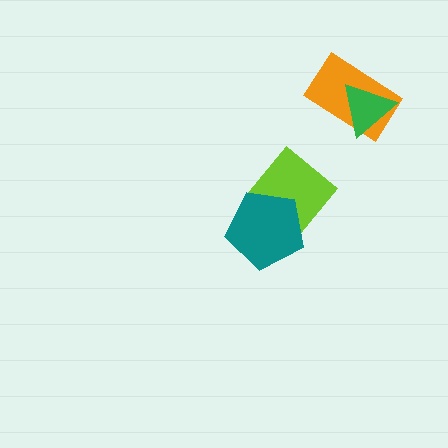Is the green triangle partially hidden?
No, no other shape covers it.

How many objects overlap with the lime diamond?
1 object overlaps with the lime diamond.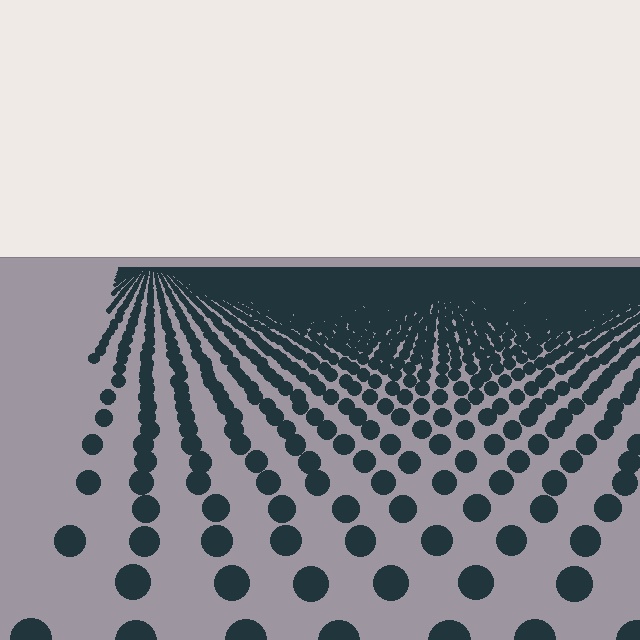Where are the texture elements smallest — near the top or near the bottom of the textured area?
Near the top.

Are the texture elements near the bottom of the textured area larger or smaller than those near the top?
Larger. Near the bottom, elements are closer to the viewer and appear at a bigger on-screen size.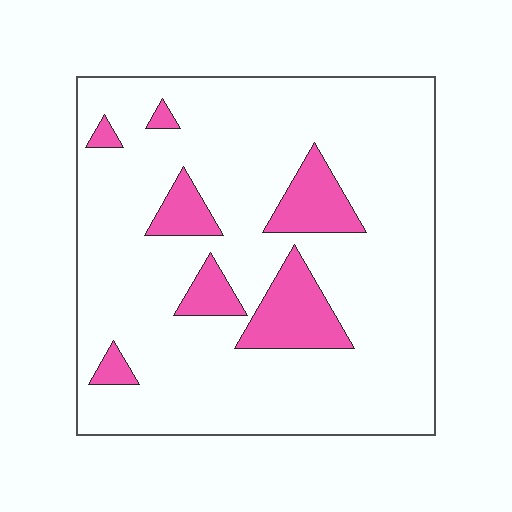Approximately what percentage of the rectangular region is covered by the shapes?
Approximately 15%.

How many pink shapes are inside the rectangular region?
7.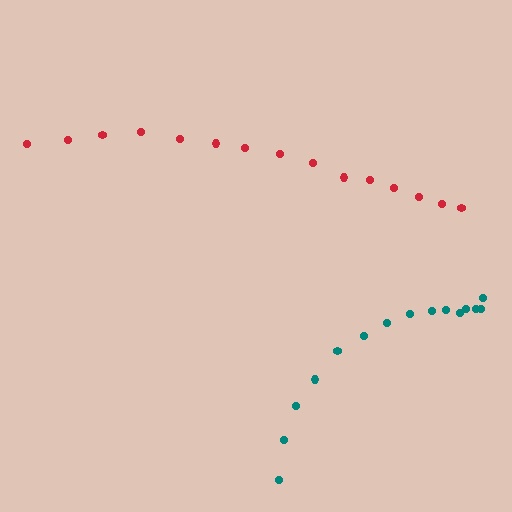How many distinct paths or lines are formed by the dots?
There are 2 distinct paths.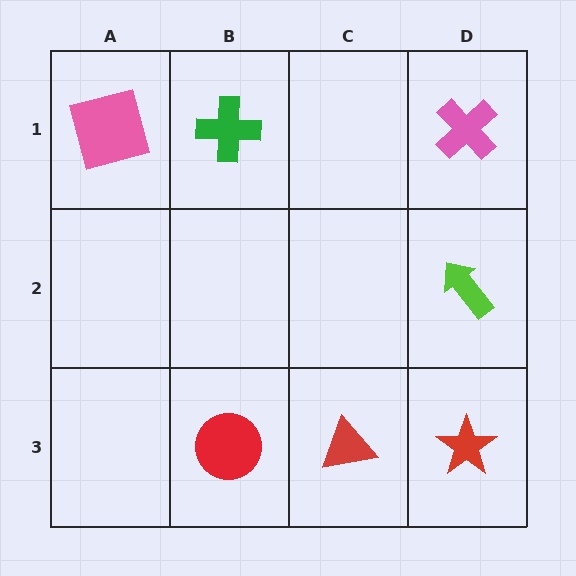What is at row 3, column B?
A red circle.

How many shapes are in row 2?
1 shape.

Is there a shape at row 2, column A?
No, that cell is empty.